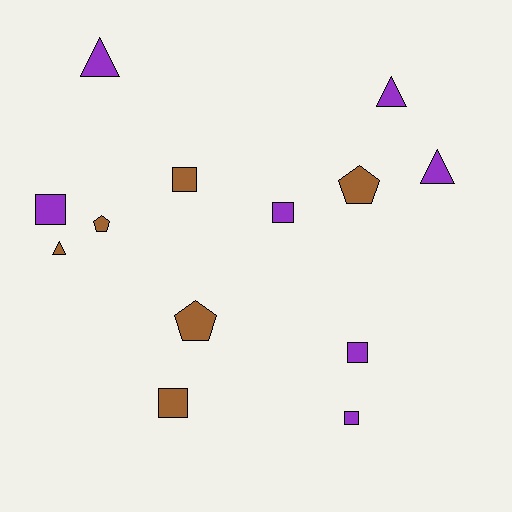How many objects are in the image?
There are 13 objects.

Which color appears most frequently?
Purple, with 7 objects.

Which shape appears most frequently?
Square, with 6 objects.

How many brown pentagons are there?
There are 3 brown pentagons.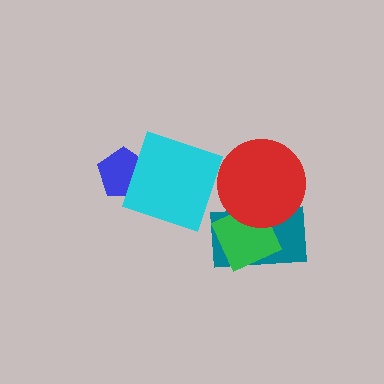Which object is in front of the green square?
The red circle is in front of the green square.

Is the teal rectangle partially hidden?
Yes, it is partially covered by another shape.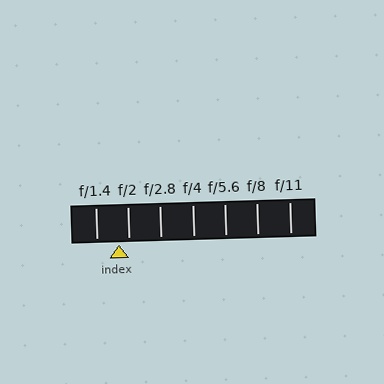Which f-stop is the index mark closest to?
The index mark is closest to f/2.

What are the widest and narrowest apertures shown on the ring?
The widest aperture shown is f/1.4 and the narrowest is f/11.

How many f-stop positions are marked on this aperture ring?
There are 7 f-stop positions marked.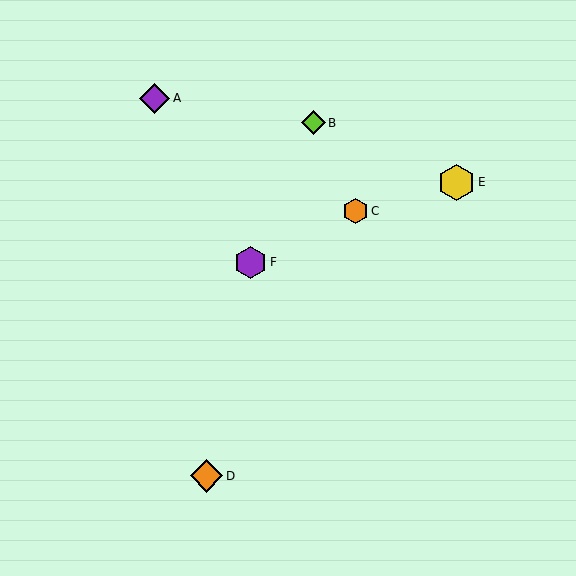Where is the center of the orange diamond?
The center of the orange diamond is at (207, 476).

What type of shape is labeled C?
Shape C is an orange hexagon.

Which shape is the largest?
The yellow hexagon (labeled E) is the largest.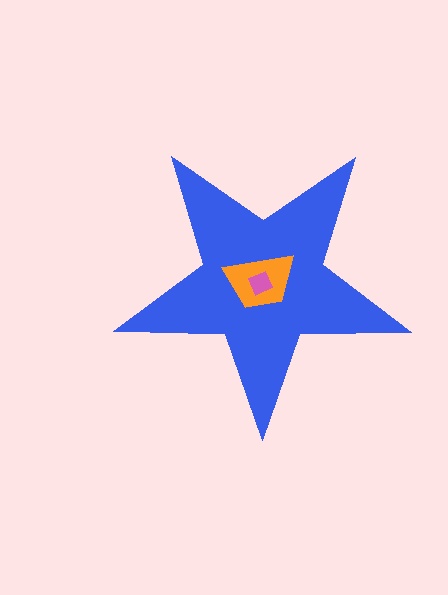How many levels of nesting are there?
3.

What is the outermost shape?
The blue star.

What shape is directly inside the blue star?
The orange trapezoid.